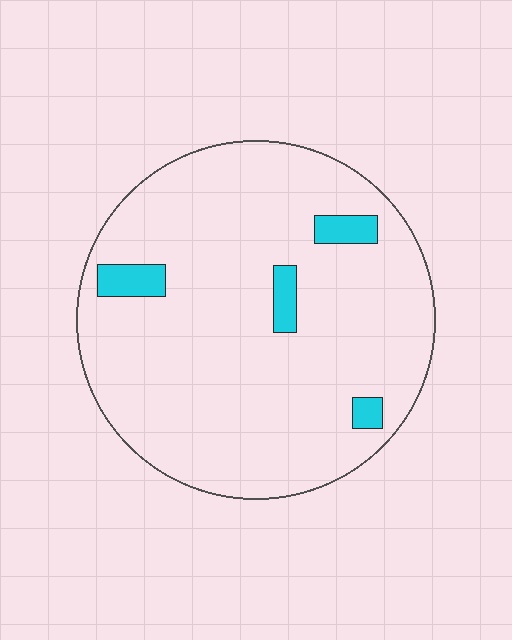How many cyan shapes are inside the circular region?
4.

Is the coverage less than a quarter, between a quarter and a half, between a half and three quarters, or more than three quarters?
Less than a quarter.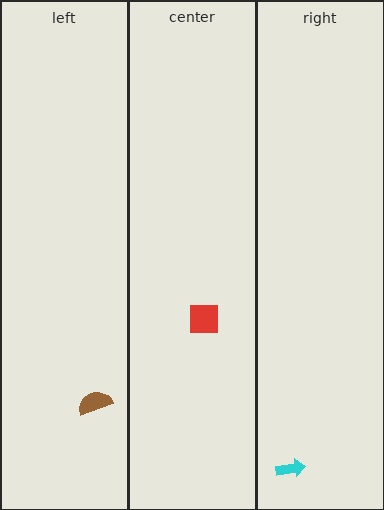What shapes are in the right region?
The cyan arrow.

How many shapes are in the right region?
1.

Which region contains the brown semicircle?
The left region.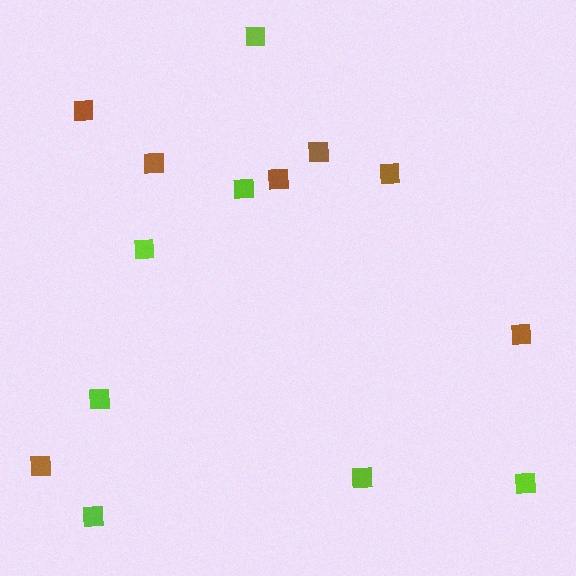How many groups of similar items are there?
There are 2 groups: one group of brown squares (7) and one group of lime squares (7).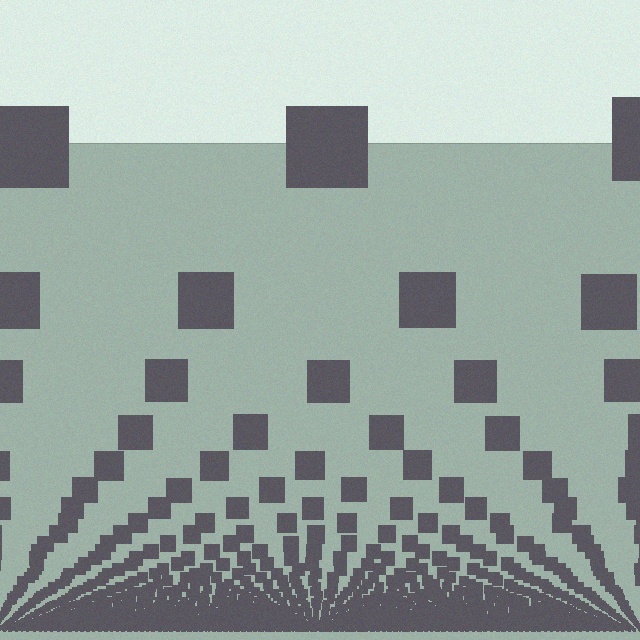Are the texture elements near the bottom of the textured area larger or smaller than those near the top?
Smaller. The gradient is inverted — elements near the bottom are smaller and denser.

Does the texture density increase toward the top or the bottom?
Density increases toward the bottom.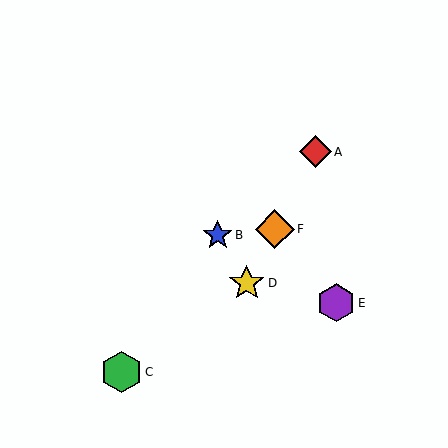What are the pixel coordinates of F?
Object F is at (275, 229).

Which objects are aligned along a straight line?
Objects A, D, F are aligned along a straight line.